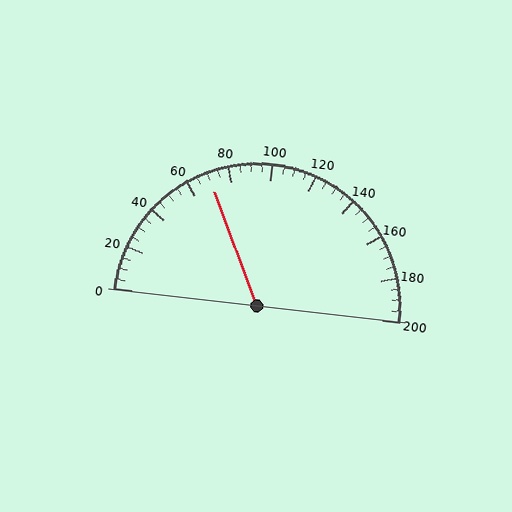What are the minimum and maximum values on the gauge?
The gauge ranges from 0 to 200.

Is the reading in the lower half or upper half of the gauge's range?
The reading is in the lower half of the range (0 to 200).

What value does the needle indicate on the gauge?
The needle indicates approximately 70.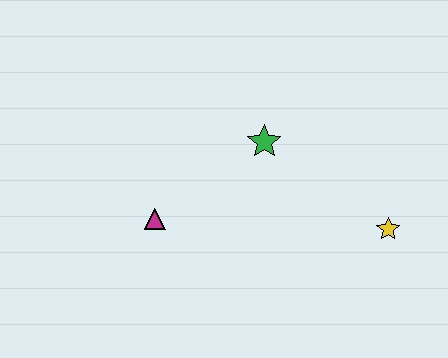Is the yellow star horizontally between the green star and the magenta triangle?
No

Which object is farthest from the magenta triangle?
The yellow star is farthest from the magenta triangle.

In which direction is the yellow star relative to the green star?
The yellow star is to the right of the green star.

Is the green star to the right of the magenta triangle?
Yes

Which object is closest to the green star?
The magenta triangle is closest to the green star.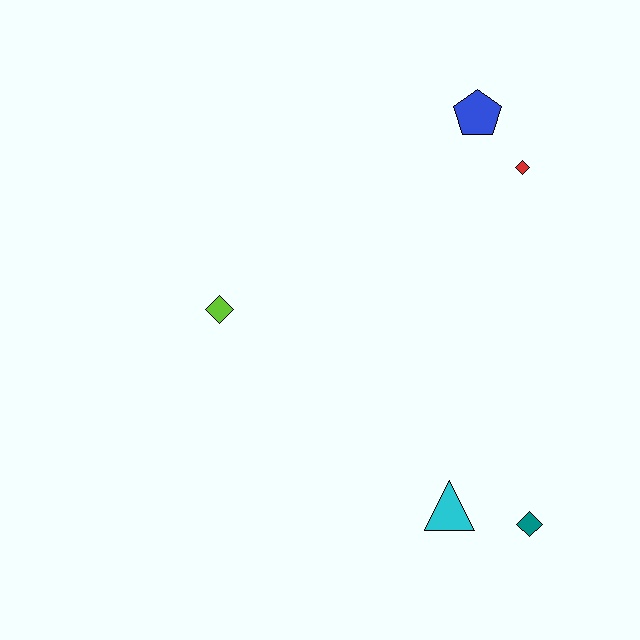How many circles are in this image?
There are no circles.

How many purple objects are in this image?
There are no purple objects.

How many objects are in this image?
There are 5 objects.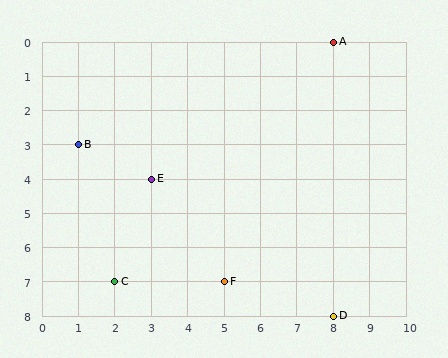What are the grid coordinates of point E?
Point E is at grid coordinates (3, 4).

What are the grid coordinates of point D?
Point D is at grid coordinates (8, 8).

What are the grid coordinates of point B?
Point B is at grid coordinates (1, 3).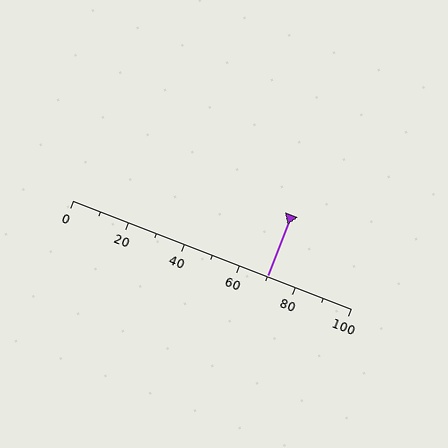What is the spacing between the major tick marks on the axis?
The major ticks are spaced 20 apart.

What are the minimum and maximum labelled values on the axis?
The axis runs from 0 to 100.